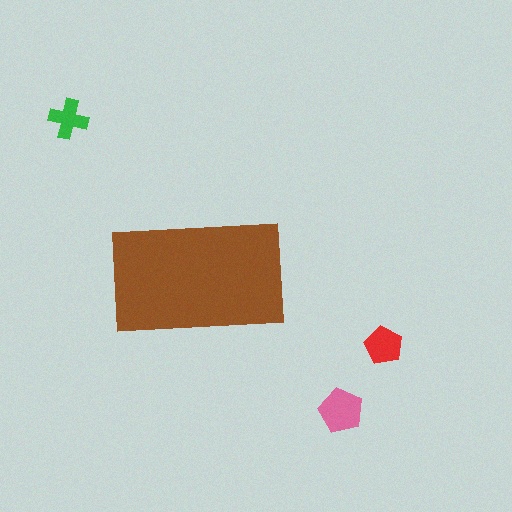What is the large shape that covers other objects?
A brown rectangle.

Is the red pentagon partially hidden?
No, the red pentagon is fully visible.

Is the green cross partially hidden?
No, the green cross is fully visible.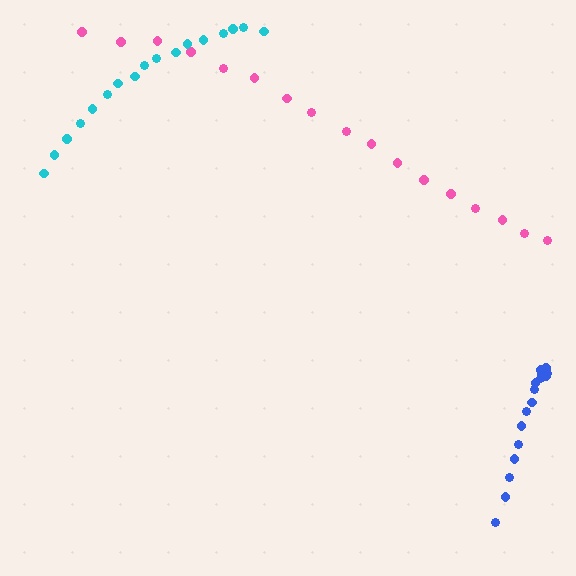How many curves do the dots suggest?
There are 3 distinct paths.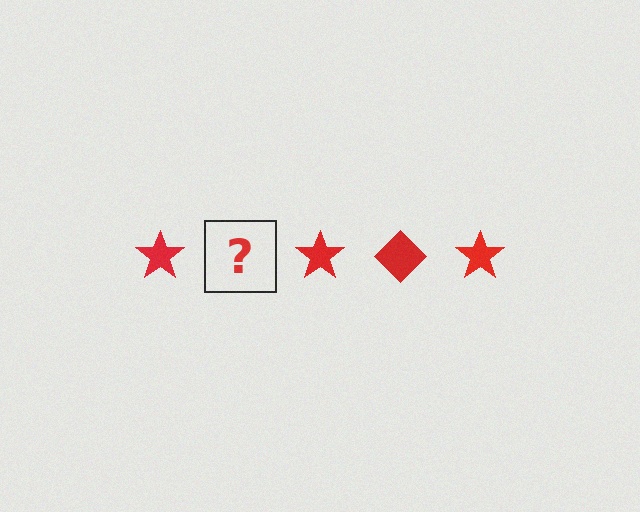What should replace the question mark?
The question mark should be replaced with a red diamond.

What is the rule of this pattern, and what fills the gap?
The rule is that the pattern cycles through star, diamond shapes in red. The gap should be filled with a red diamond.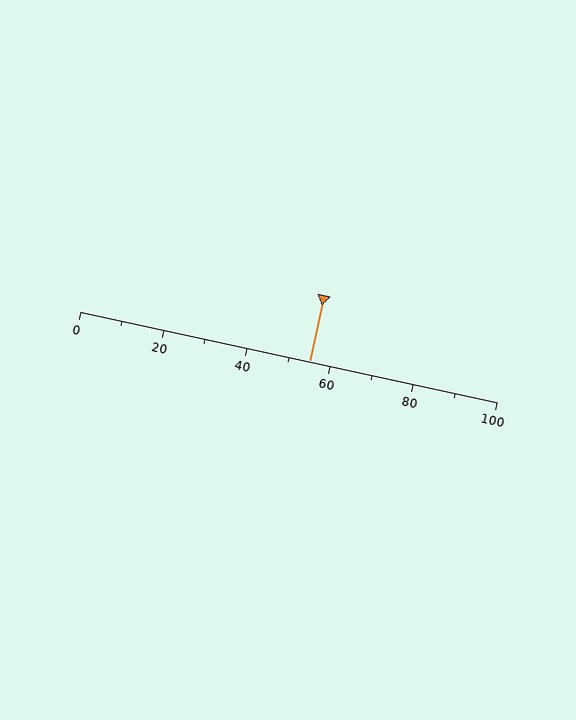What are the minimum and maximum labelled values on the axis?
The axis runs from 0 to 100.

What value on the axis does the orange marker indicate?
The marker indicates approximately 55.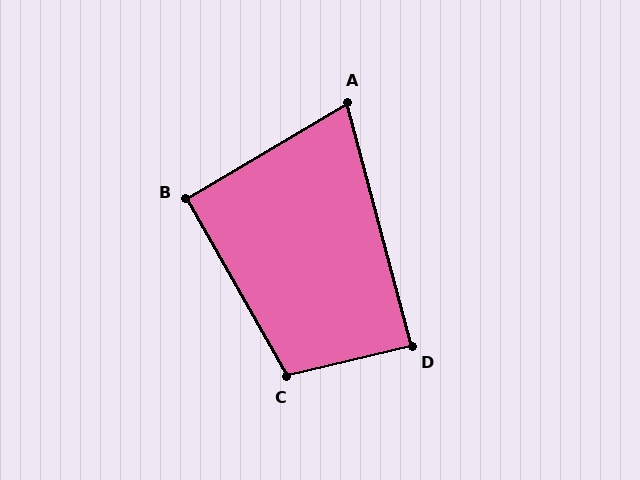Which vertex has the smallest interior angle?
A, at approximately 74 degrees.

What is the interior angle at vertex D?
Approximately 89 degrees (approximately right).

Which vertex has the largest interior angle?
C, at approximately 106 degrees.